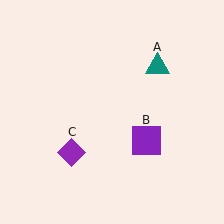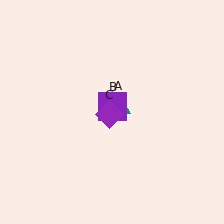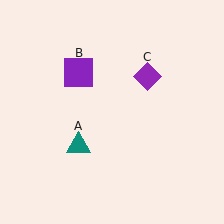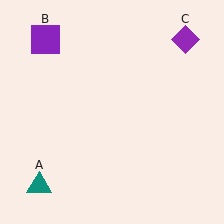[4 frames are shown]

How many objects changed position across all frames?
3 objects changed position: teal triangle (object A), purple square (object B), purple diamond (object C).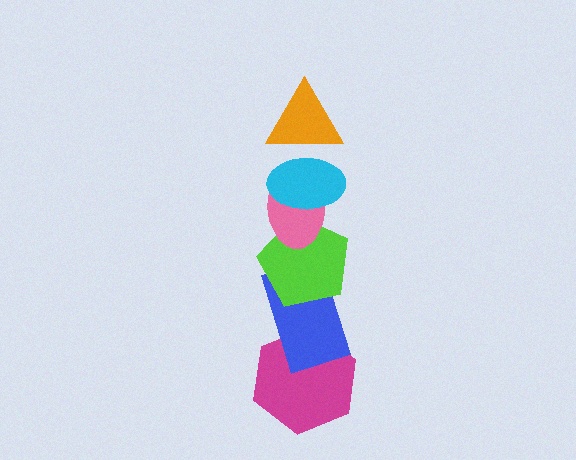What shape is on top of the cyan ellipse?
The orange triangle is on top of the cyan ellipse.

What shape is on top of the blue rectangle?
The lime pentagon is on top of the blue rectangle.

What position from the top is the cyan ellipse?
The cyan ellipse is 2nd from the top.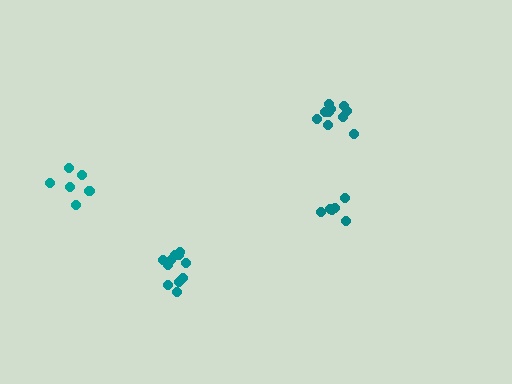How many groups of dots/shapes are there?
There are 4 groups.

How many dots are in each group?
Group 1: 10 dots, Group 2: 7 dots, Group 3: 11 dots, Group 4: 6 dots (34 total).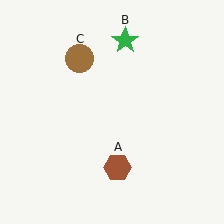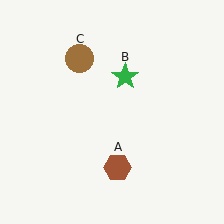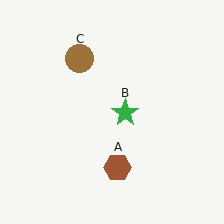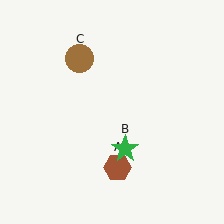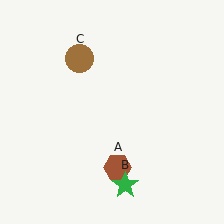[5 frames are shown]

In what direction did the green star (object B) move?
The green star (object B) moved down.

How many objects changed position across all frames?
1 object changed position: green star (object B).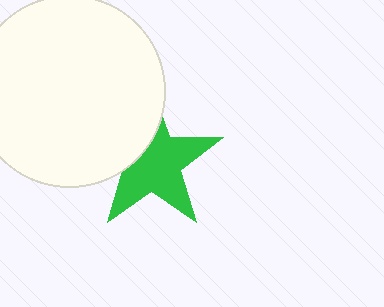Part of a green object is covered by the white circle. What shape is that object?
It is a star.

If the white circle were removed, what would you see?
You would see the complete green star.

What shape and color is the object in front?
The object in front is a white circle.